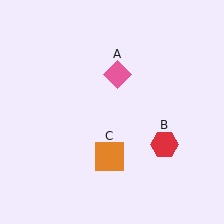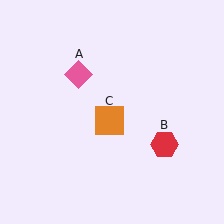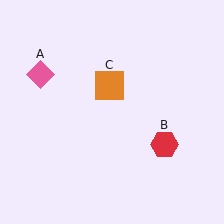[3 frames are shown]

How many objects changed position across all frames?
2 objects changed position: pink diamond (object A), orange square (object C).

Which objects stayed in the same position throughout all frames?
Red hexagon (object B) remained stationary.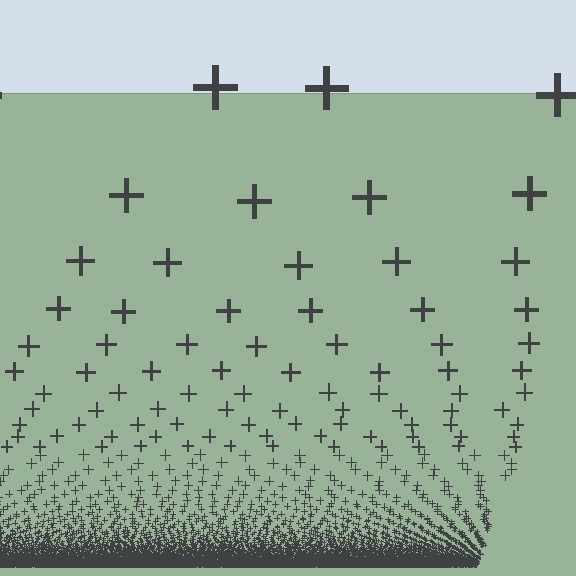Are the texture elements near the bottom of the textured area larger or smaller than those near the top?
Smaller. The gradient is inverted — elements near the bottom are smaller and denser.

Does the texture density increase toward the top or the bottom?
Density increases toward the bottom.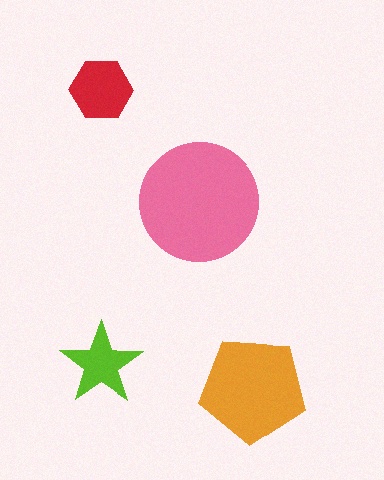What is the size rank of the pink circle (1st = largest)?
1st.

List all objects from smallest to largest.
The lime star, the red hexagon, the orange pentagon, the pink circle.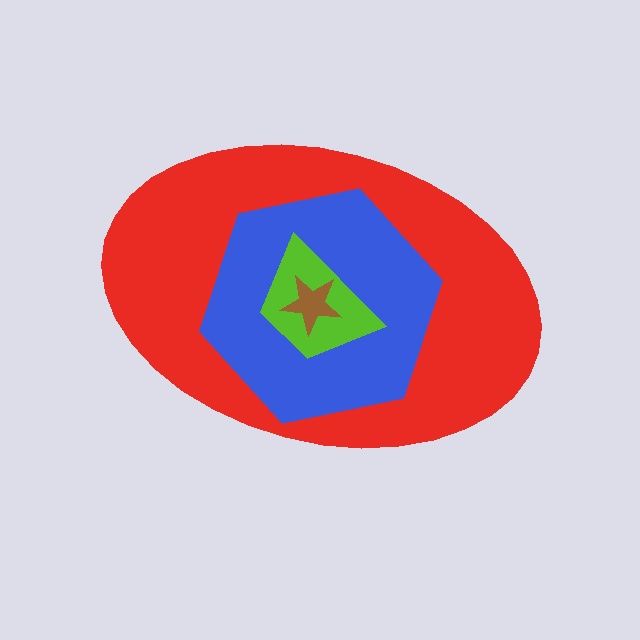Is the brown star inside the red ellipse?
Yes.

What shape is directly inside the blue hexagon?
The lime trapezoid.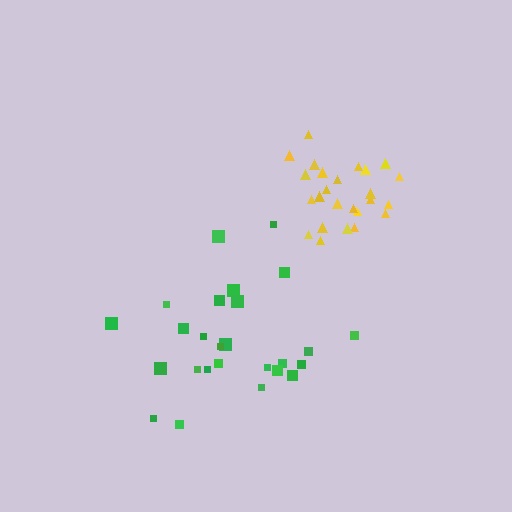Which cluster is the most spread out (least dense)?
Green.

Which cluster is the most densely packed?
Yellow.